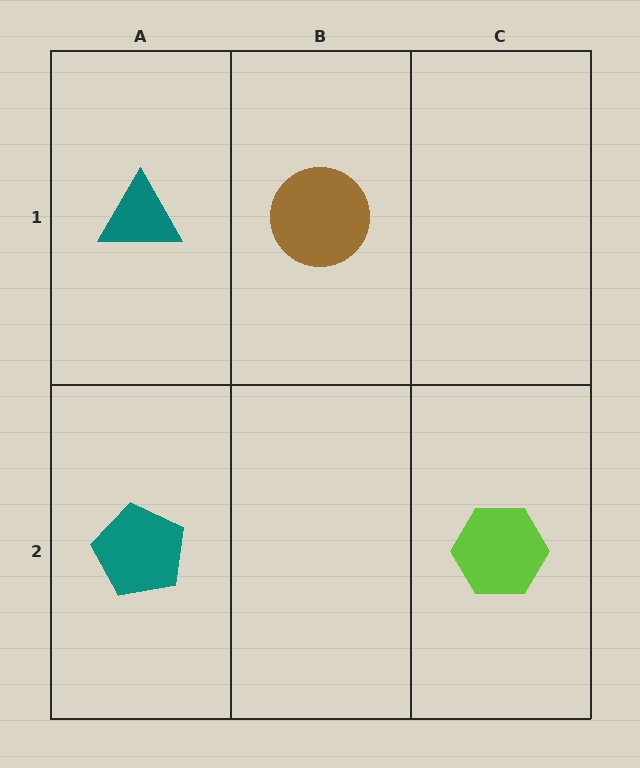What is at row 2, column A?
A teal pentagon.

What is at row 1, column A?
A teal triangle.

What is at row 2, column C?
A lime hexagon.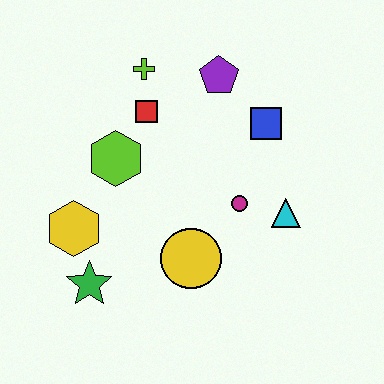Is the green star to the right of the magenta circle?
No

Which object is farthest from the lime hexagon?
The cyan triangle is farthest from the lime hexagon.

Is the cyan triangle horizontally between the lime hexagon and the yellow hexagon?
No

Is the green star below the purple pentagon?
Yes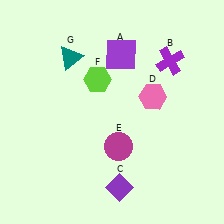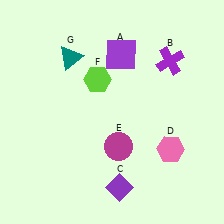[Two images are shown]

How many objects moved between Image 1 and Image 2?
1 object moved between the two images.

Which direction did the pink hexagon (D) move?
The pink hexagon (D) moved down.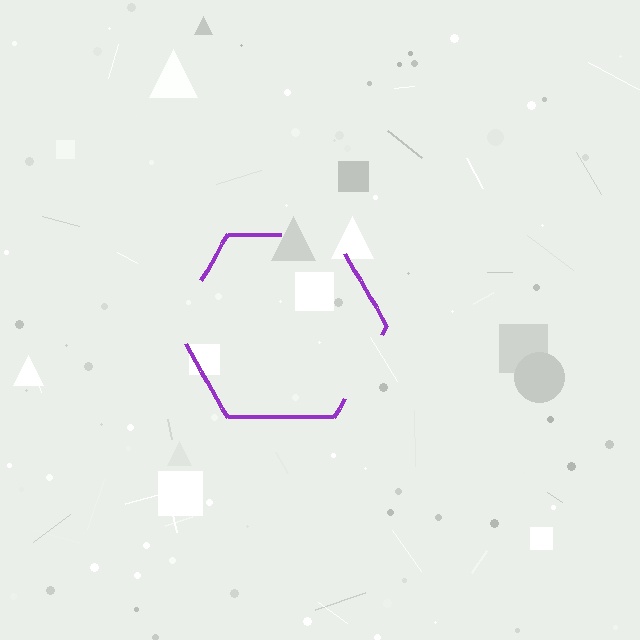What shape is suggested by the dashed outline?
The dashed outline suggests a hexagon.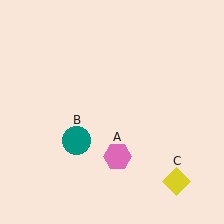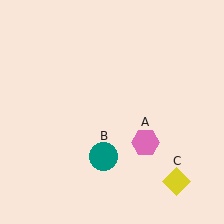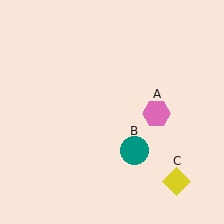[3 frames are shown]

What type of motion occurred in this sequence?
The pink hexagon (object A), teal circle (object B) rotated counterclockwise around the center of the scene.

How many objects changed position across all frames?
2 objects changed position: pink hexagon (object A), teal circle (object B).